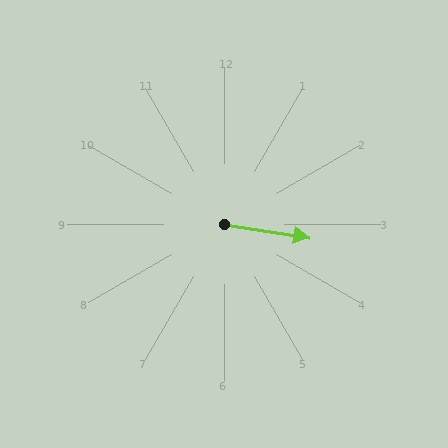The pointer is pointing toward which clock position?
Roughly 3 o'clock.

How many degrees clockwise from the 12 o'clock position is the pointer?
Approximately 99 degrees.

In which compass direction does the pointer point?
East.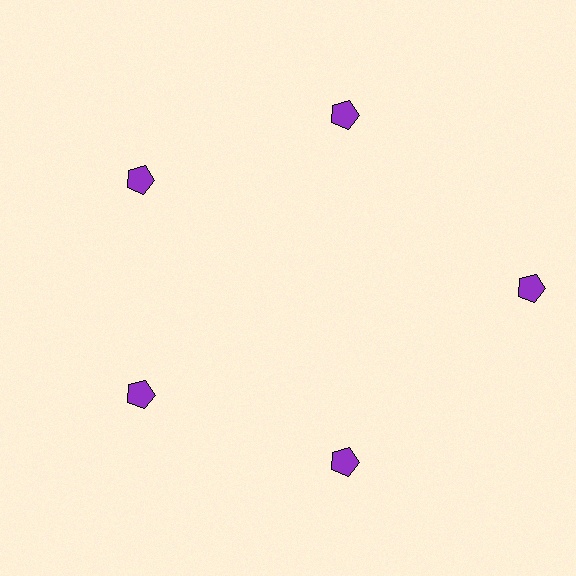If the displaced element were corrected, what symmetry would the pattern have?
It would have 5-fold rotational symmetry — the pattern would map onto itself every 72 degrees.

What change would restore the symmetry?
The symmetry would be restored by moving it inward, back onto the ring so that all 5 pentagons sit at equal angles and equal distance from the center.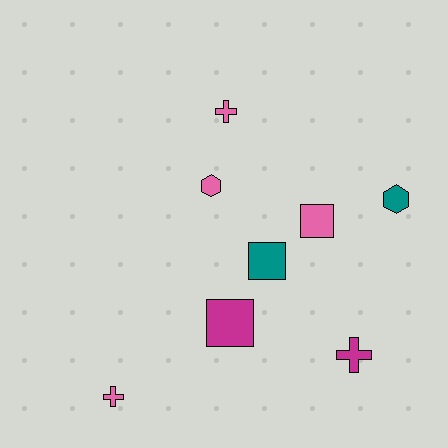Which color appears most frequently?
Pink, with 4 objects.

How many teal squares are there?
There is 1 teal square.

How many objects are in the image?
There are 8 objects.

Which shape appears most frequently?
Square, with 3 objects.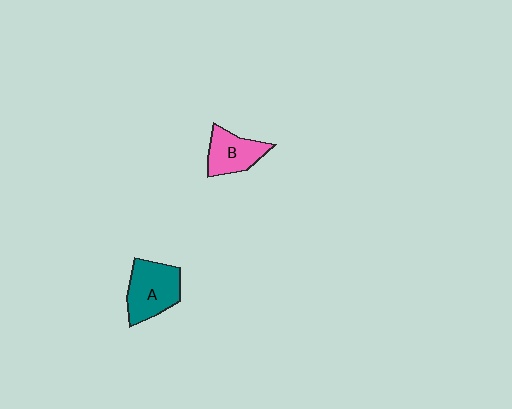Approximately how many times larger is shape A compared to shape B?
Approximately 1.3 times.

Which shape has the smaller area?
Shape B (pink).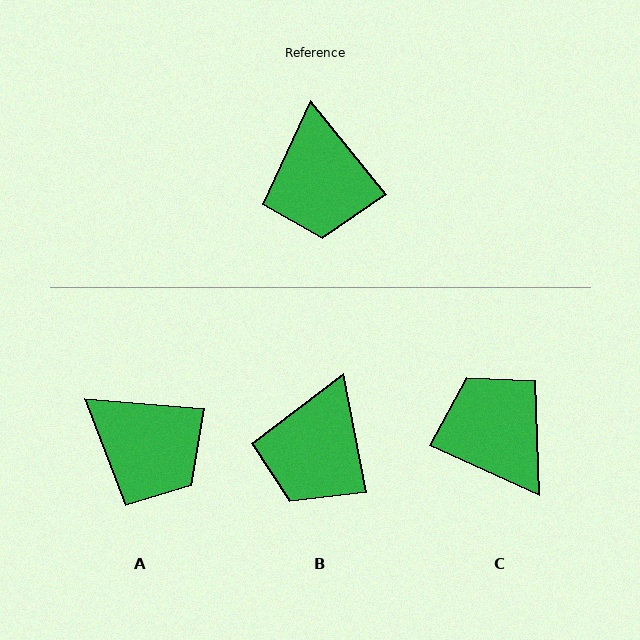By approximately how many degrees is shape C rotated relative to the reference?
Approximately 153 degrees clockwise.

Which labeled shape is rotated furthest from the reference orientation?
C, about 153 degrees away.